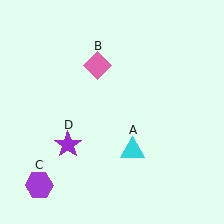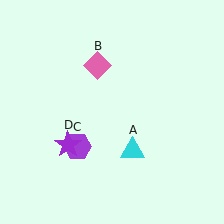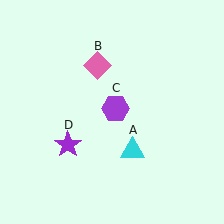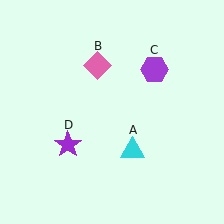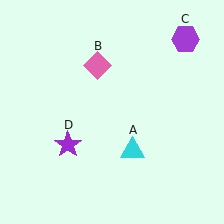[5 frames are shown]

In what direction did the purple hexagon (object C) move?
The purple hexagon (object C) moved up and to the right.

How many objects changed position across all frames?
1 object changed position: purple hexagon (object C).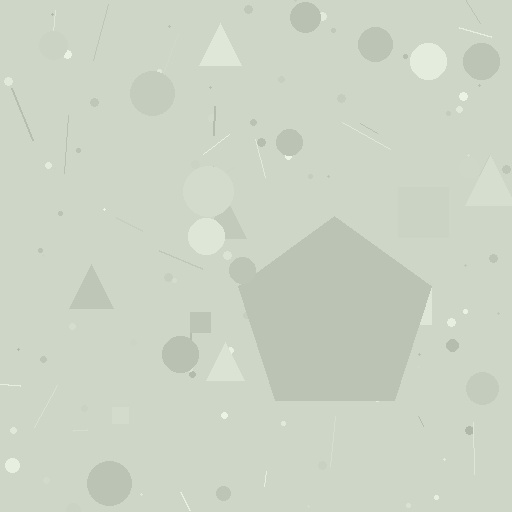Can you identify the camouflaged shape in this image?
The camouflaged shape is a pentagon.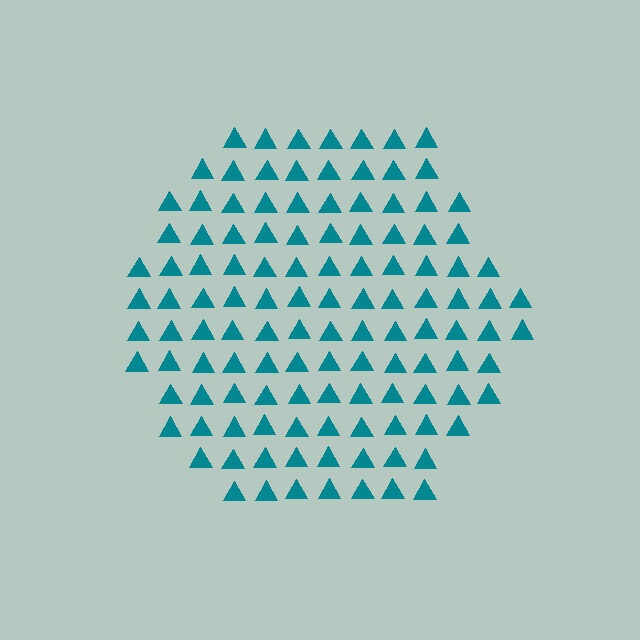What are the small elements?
The small elements are triangles.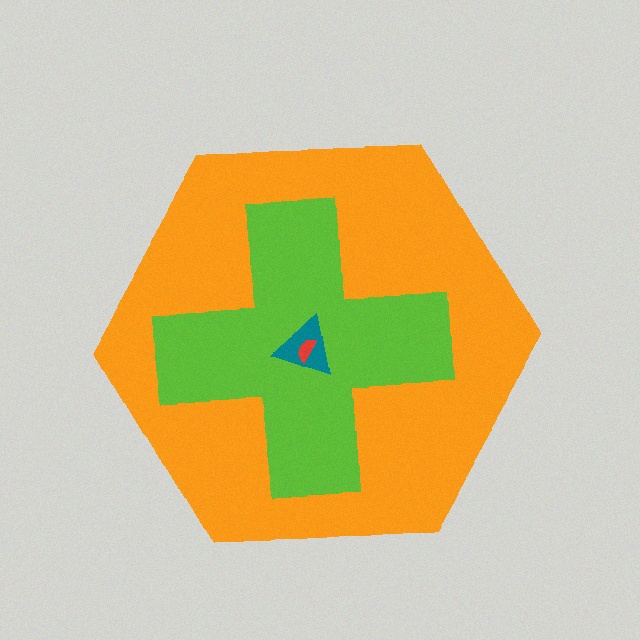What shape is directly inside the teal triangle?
The red semicircle.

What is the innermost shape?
The red semicircle.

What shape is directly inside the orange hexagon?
The lime cross.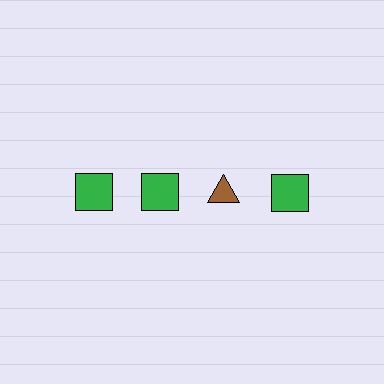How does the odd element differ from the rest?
It differs in both color (brown instead of green) and shape (triangle instead of square).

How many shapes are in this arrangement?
There are 4 shapes arranged in a grid pattern.